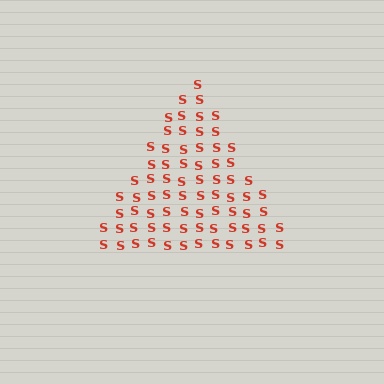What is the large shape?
The large shape is a triangle.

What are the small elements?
The small elements are letter S's.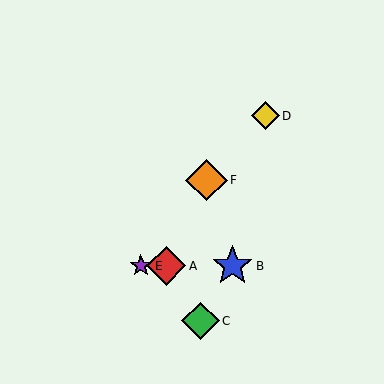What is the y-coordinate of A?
Object A is at y≈266.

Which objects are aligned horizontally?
Objects A, B, E are aligned horizontally.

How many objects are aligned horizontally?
3 objects (A, B, E) are aligned horizontally.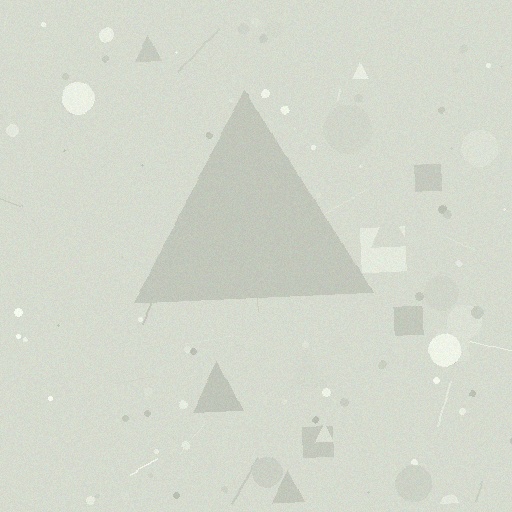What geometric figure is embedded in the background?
A triangle is embedded in the background.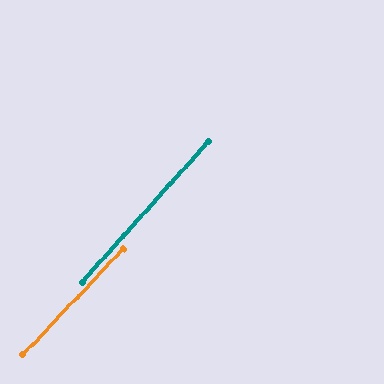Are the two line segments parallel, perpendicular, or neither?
Parallel — their directions differ by only 1.1°.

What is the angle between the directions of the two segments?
Approximately 1 degree.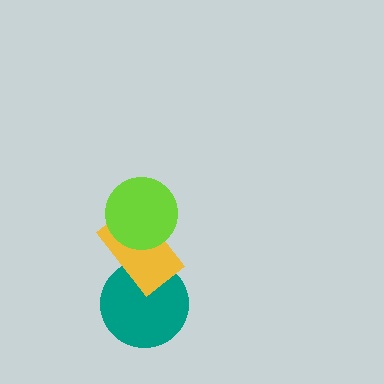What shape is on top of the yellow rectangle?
The lime circle is on top of the yellow rectangle.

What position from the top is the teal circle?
The teal circle is 3rd from the top.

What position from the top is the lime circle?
The lime circle is 1st from the top.